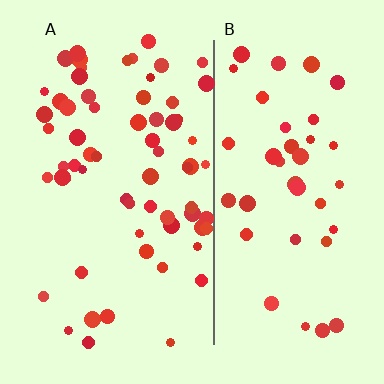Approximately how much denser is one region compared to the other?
Approximately 1.6× — region A over region B.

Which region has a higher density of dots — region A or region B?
A (the left).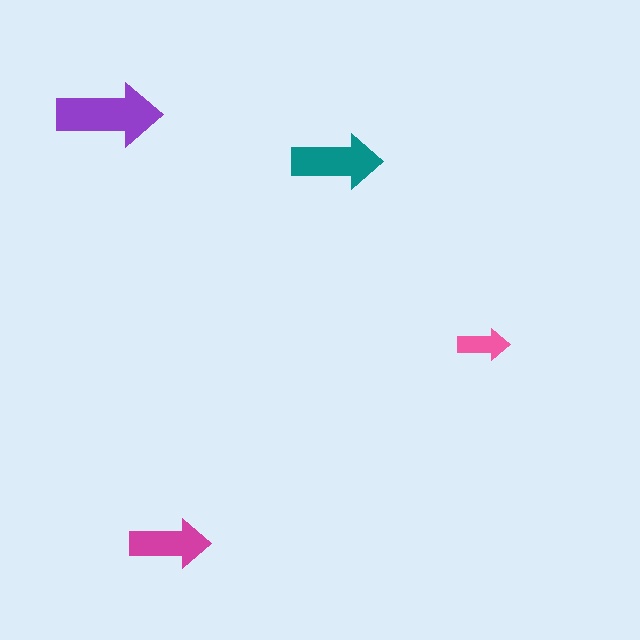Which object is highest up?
The purple arrow is topmost.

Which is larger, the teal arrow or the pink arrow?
The teal one.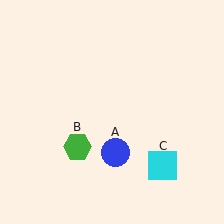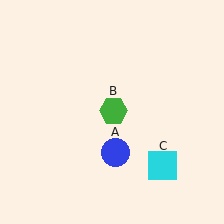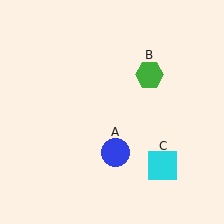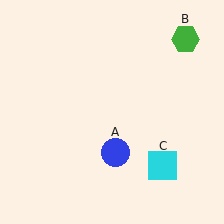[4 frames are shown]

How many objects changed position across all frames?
1 object changed position: green hexagon (object B).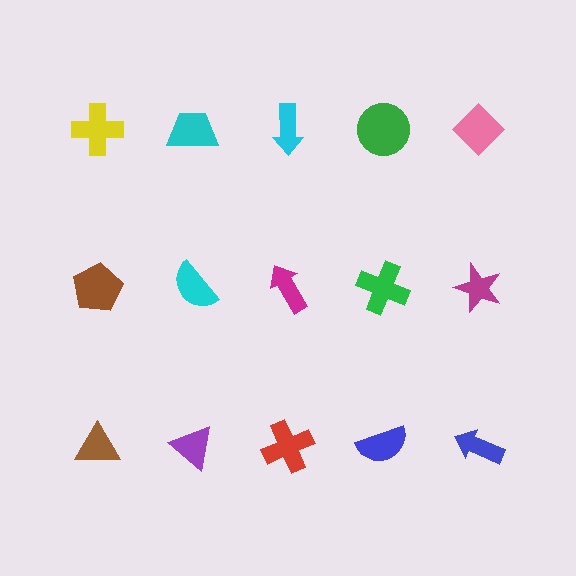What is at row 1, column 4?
A green circle.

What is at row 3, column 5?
A blue arrow.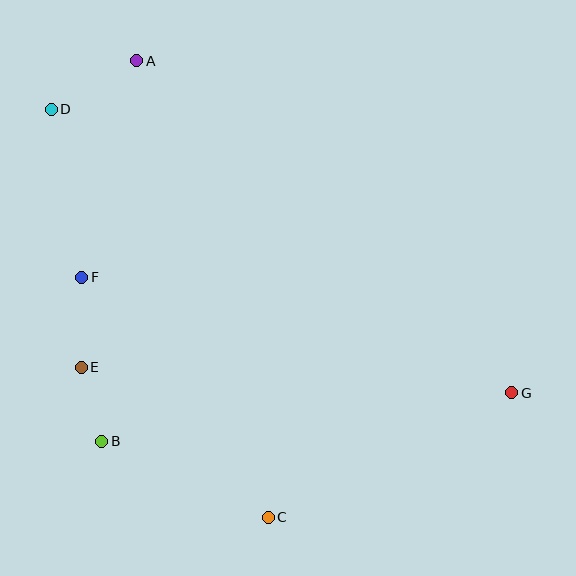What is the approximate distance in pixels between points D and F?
The distance between D and F is approximately 171 pixels.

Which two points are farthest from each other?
Points D and G are farthest from each other.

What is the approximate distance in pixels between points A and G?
The distance between A and G is approximately 501 pixels.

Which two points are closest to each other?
Points B and E are closest to each other.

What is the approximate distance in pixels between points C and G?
The distance between C and G is approximately 273 pixels.